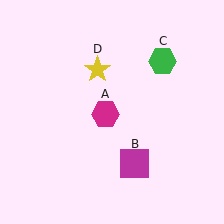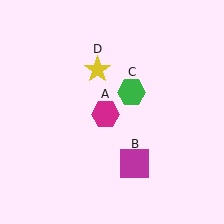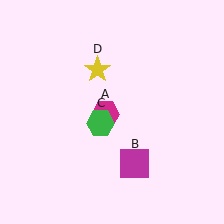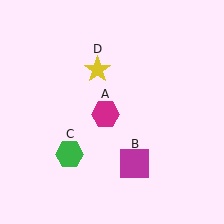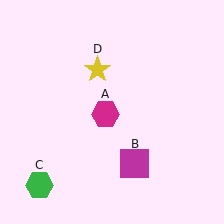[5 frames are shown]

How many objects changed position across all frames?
1 object changed position: green hexagon (object C).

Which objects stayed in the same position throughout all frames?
Magenta hexagon (object A) and magenta square (object B) and yellow star (object D) remained stationary.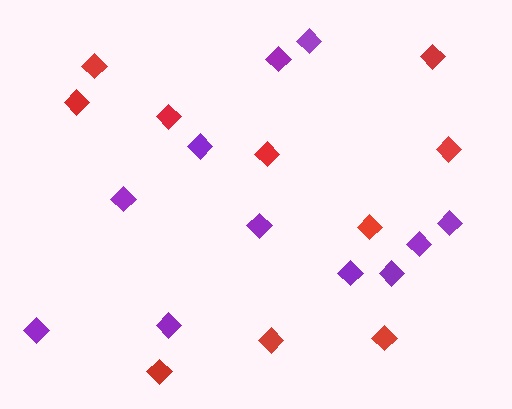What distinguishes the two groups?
There are 2 groups: one group of purple diamonds (11) and one group of red diamonds (10).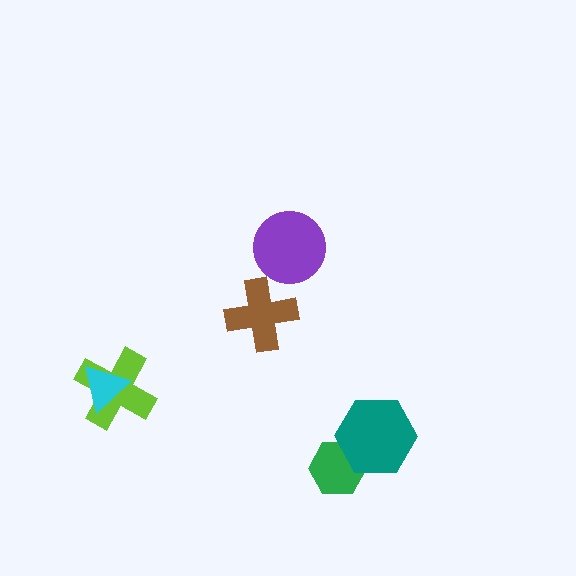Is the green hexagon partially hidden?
Yes, it is partially covered by another shape.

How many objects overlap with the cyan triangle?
1 object overlaps with the cyan triangle.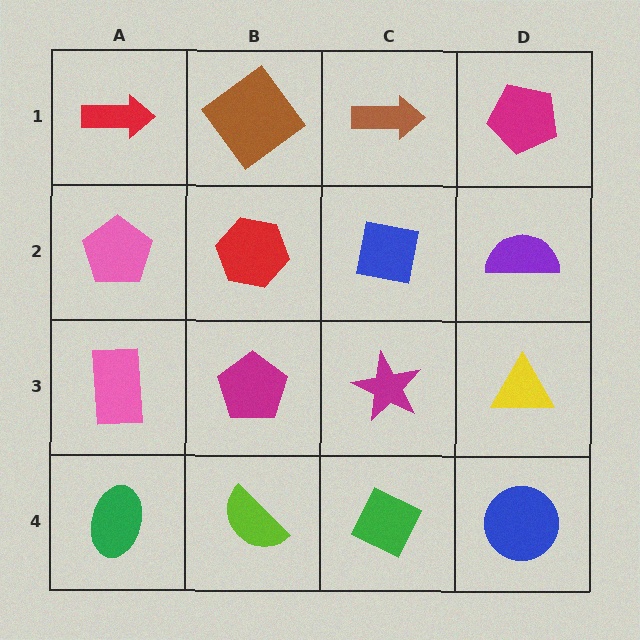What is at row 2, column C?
A blue square.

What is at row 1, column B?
A brown diamond.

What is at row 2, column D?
A purple semicircle.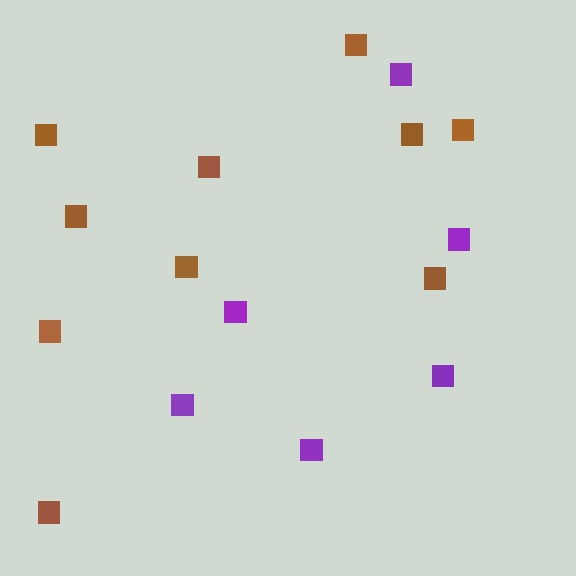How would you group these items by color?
There are 2 groups: one group of purple squares (6) and one group of brown squares (10).